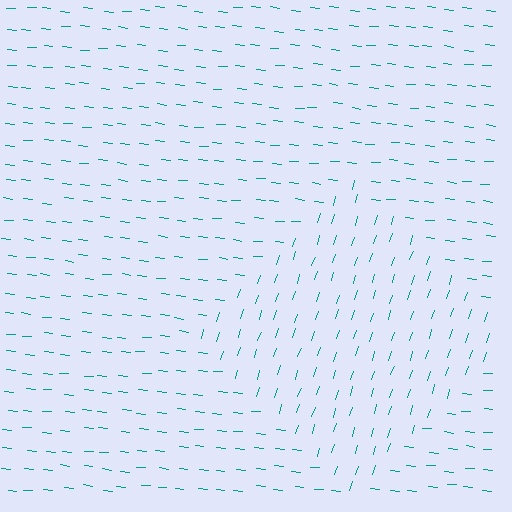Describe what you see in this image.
The image is filled with small teal line segments. A diamond region in the image has lines oriented differently from the surrounding lines, creating a visible texture boundary.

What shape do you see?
I see a diamond.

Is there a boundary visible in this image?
Yes, there is a texture boundary formed by a change in line orientation.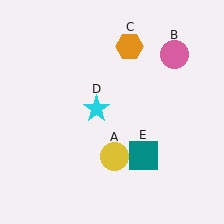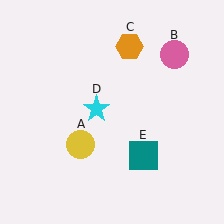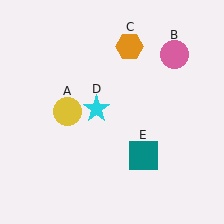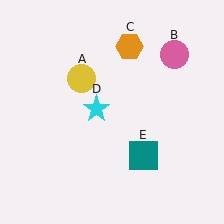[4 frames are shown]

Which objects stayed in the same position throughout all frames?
Pink circle (object B) and orange hexagon (object C) and cyan star (object D) and teal square (object E) remained stationary.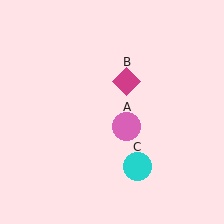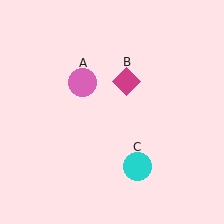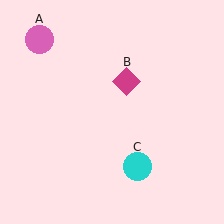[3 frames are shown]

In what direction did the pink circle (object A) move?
The pink circle (object A) moved up and to the left.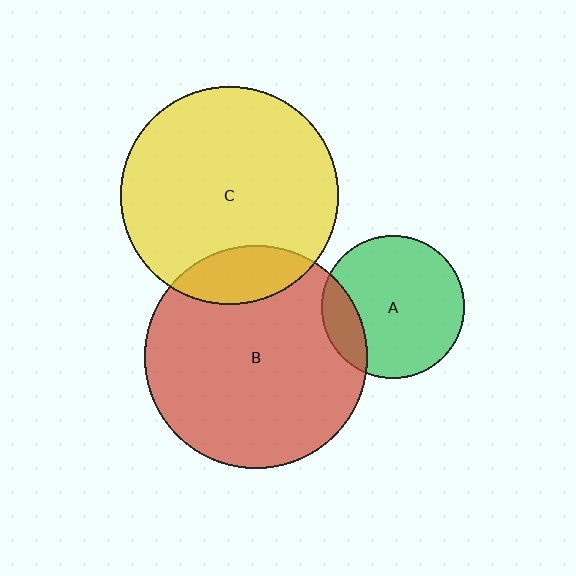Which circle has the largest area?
Circle B (red).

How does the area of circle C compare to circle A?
Approximately 2.3 times.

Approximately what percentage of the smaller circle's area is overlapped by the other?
Approximately 15%.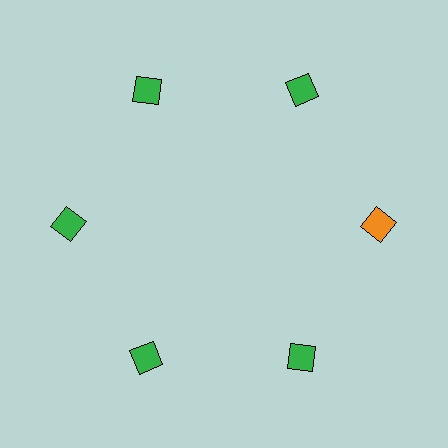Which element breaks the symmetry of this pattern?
The orange square at roughly the 3 o'clock position breaks the symmetry. All other shapes are green squares.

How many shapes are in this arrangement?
There are 6 shapes arranged in a ring pattern.